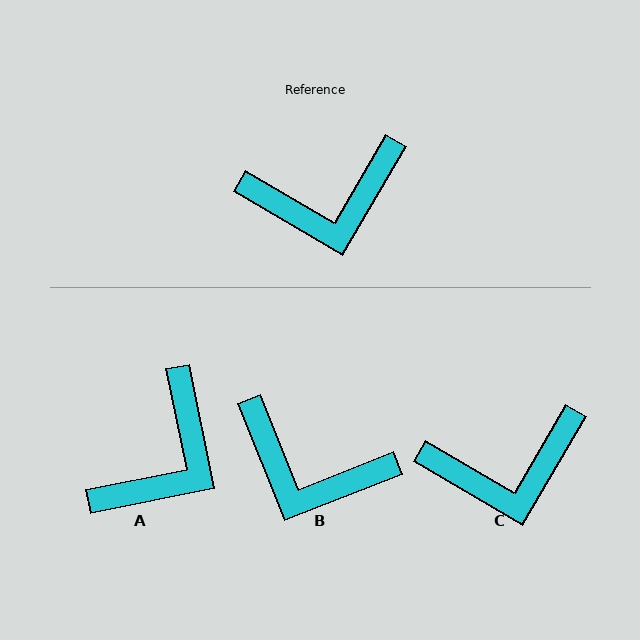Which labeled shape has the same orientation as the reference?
C.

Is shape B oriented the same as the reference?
No, it is off by about 38 degrees.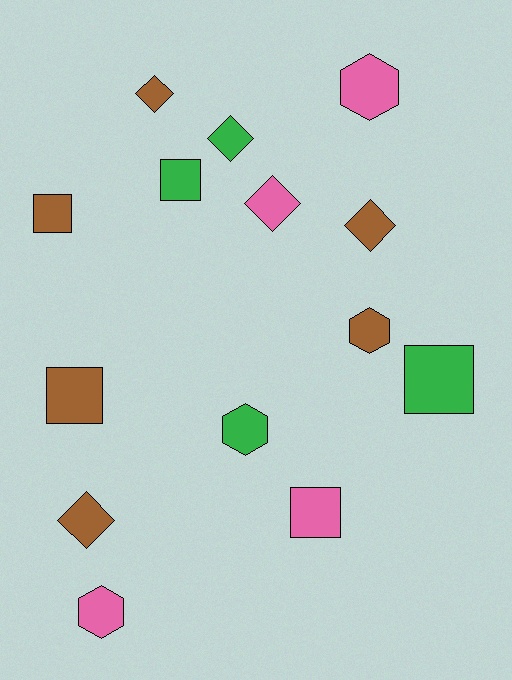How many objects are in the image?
There are 14 objects.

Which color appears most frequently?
Brown, with 6 objects.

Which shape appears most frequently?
Diamond, with 5 objects.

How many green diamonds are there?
There is 1 green diamond.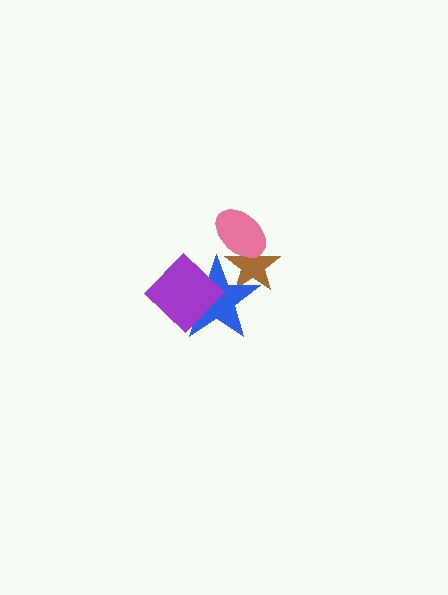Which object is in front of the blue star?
The purple diamond is in front of the blue star.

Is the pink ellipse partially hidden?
No, no other shape covers it.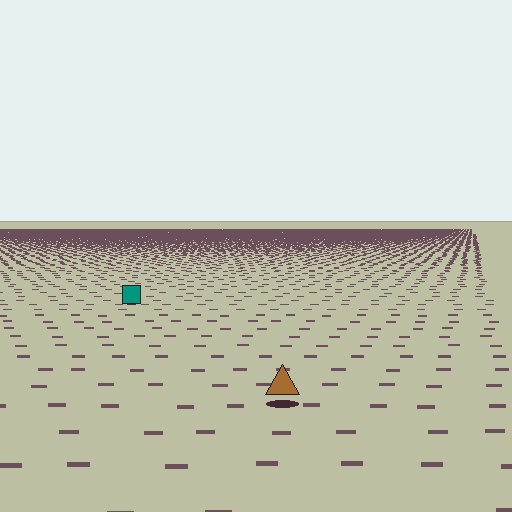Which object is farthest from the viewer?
The teal square is farthest from the viewer. It appears smaller and the ground texture around it is denser.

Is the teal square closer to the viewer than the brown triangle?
No. The brown triangle is closer — you can tell from the texture gradient: the ground texture is coarser near it.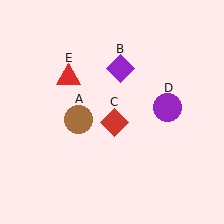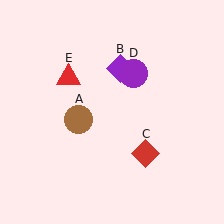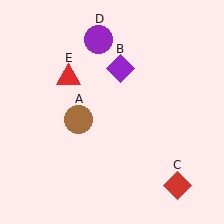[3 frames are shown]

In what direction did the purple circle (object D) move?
The purple circle (object D) moved up and to the left.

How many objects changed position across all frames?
2 objects changed position: red diamond (object C), purple circle (object D).